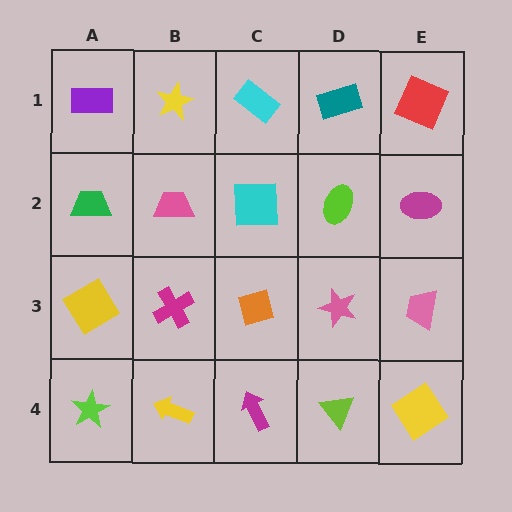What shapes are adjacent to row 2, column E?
A red square (row 1, column E), a pink trapezoid (row 3, column E), a lime ellipse (row 2, column D).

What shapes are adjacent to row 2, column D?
A teal rectangle (row 1, column D), a pink star (row 3, column D), a cyan square (row 2, column C), a magenta ellipse (row 2, column E).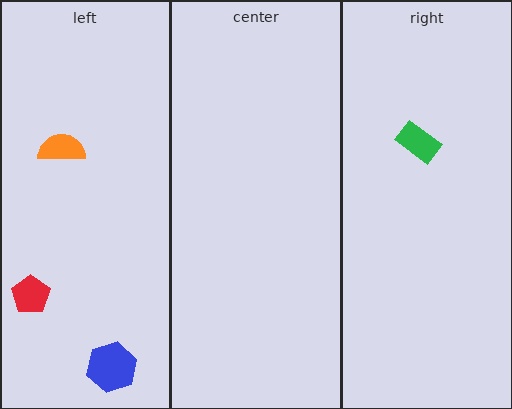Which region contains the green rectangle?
The right region.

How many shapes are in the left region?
3.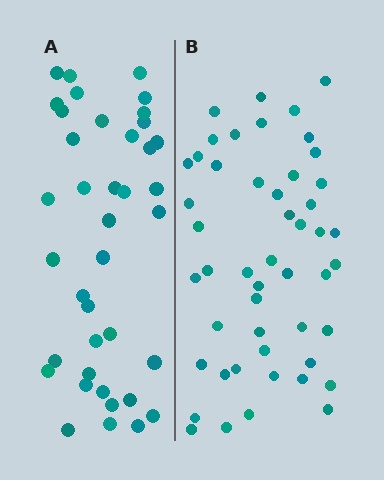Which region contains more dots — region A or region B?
Region B (the right region) has more dots.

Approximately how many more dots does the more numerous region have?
Region B has roughly 10 or so more dots than region A.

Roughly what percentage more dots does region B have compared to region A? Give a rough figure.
About 25% more.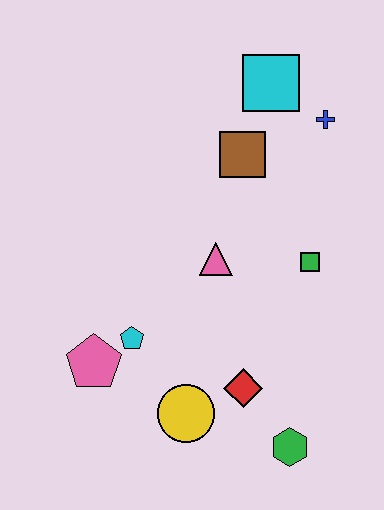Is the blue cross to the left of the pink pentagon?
No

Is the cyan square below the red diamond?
No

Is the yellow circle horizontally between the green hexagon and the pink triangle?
No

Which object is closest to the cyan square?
The blue cross is closest to the cyan square.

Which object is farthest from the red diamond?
The cyan square is farthest from the red diamond.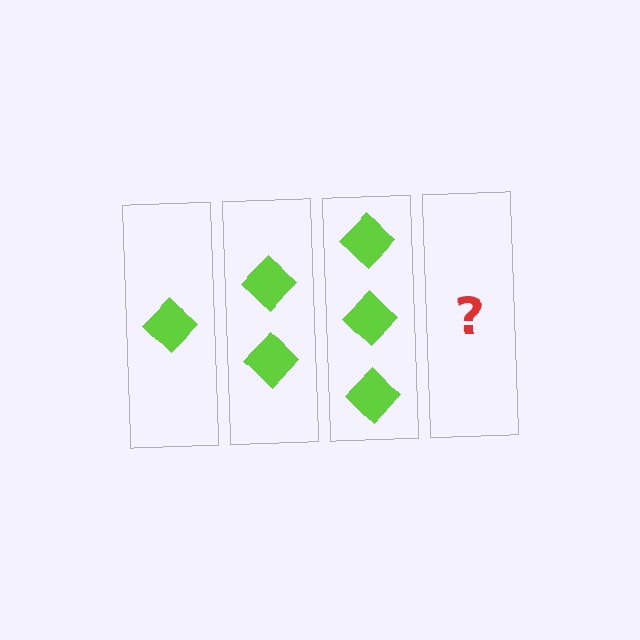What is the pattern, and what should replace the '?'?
The pattern is that each step adds one more diamond. The '?' should be 4 diamonds.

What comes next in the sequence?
The next element should be 4 diamonds.